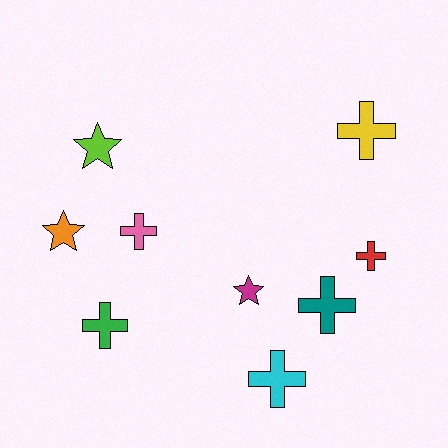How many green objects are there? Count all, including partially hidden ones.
There is 1 green object.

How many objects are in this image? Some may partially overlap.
There are 9 objects.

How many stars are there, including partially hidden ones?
There are 3 stars.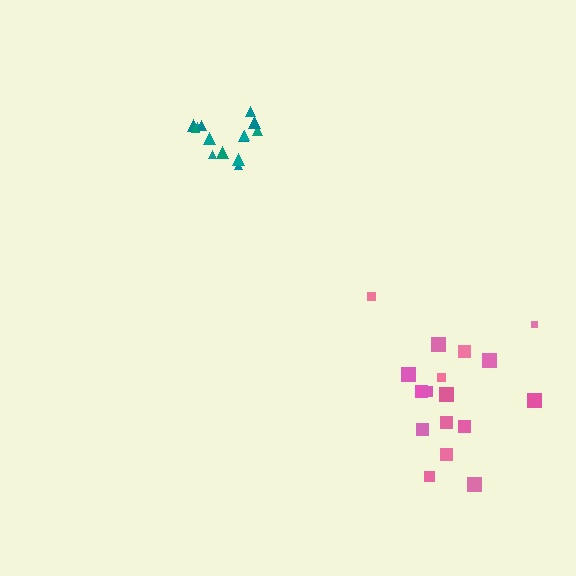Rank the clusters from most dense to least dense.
teal, pink.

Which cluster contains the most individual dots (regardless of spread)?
Pink (17).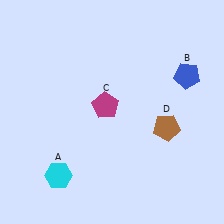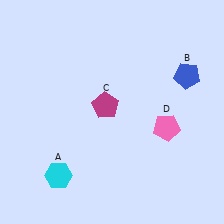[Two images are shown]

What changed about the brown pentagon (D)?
In Image 1, D is brown. In Image 2, it changed to pink.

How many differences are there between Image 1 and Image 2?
There is 1 difference between the two images.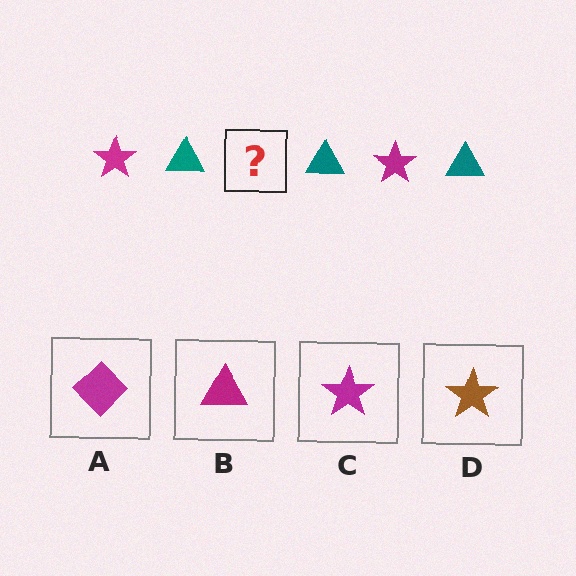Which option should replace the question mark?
Option C.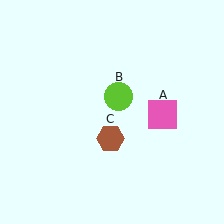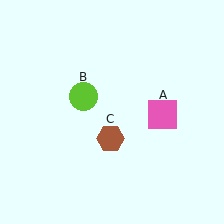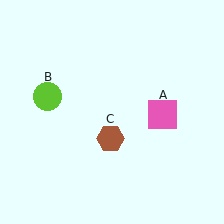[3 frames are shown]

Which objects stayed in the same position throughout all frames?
Pink square (object A) and brown hexagon (object C) remained stationary.